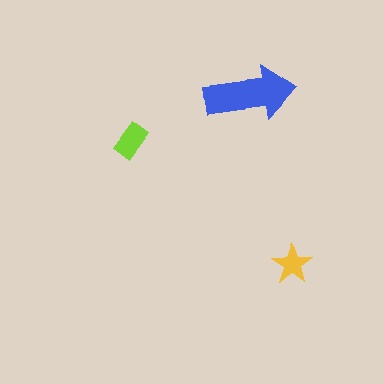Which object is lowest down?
The yellow star is bottommost.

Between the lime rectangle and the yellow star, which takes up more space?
The lime rectangle.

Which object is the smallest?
The yellow star.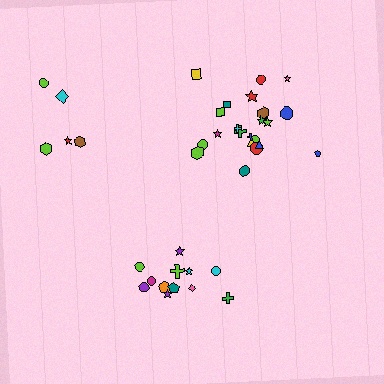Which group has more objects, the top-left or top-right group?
The top-right group.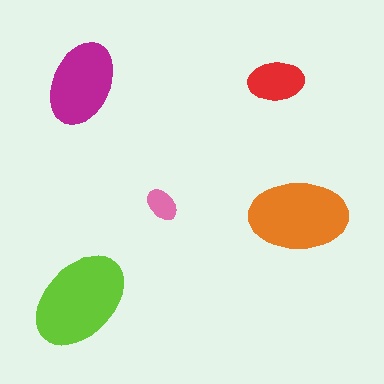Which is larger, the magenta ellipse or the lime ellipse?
The lime one.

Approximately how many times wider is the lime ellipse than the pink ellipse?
About 3 times wider.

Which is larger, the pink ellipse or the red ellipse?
The red one.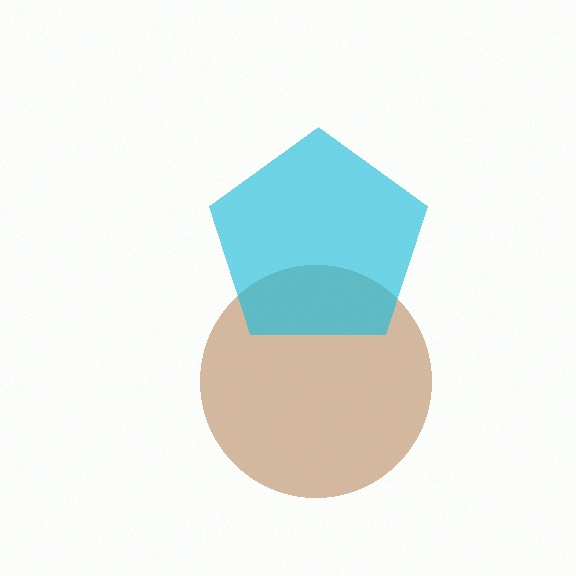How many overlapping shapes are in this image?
There are 2 overlapping shapes in the image.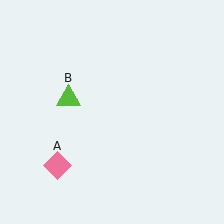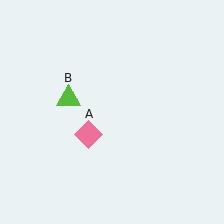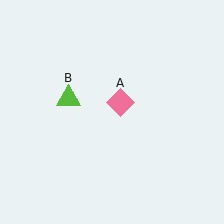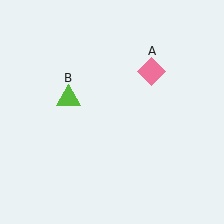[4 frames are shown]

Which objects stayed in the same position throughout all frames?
Lime triangle (object B) remained stationary.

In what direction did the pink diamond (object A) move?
The pink diamond (object A) moved up and to the right.